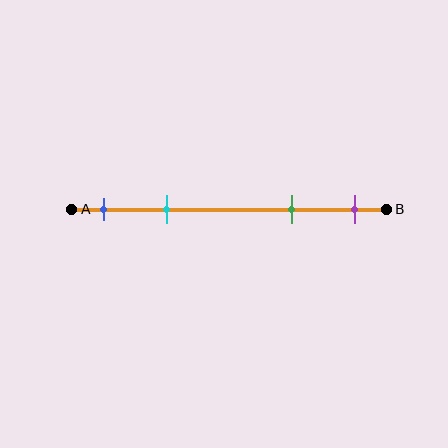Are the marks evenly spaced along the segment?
No, the marks are not evenly spaced.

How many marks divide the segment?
There are 4 marks dividing the segment.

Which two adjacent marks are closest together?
The blue and cyan marks are the closest adjacent pair.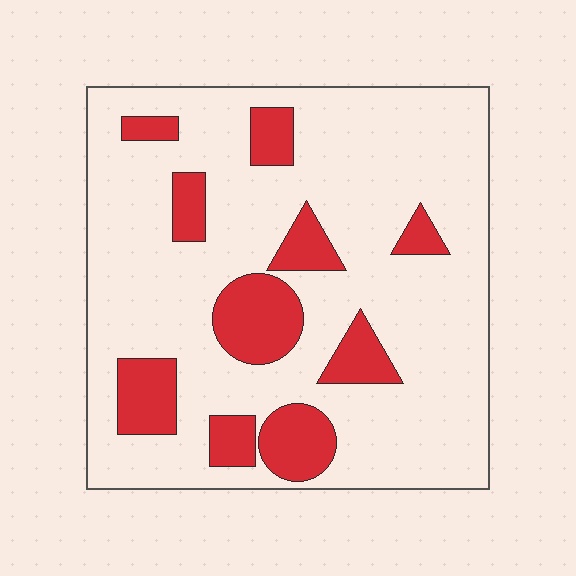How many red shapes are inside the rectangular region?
10.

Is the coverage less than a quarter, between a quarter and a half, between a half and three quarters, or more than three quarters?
Less than a quarter.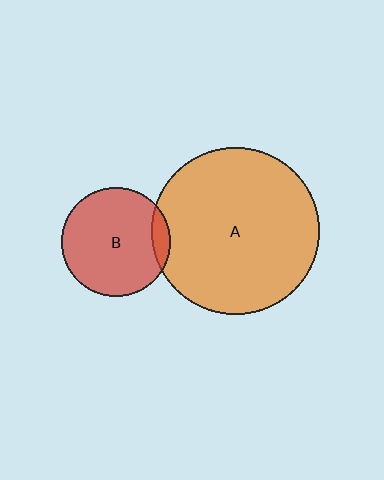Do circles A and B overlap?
Yes.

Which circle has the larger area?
Circle A (orange).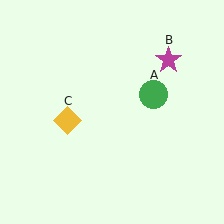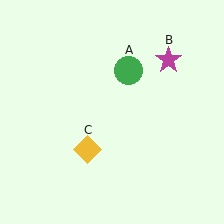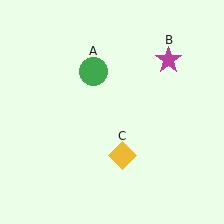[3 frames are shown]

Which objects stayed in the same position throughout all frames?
Magenta star (object B) remained stationary.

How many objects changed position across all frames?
2 objects changed position: green circle (object A), yellow diamond (object C).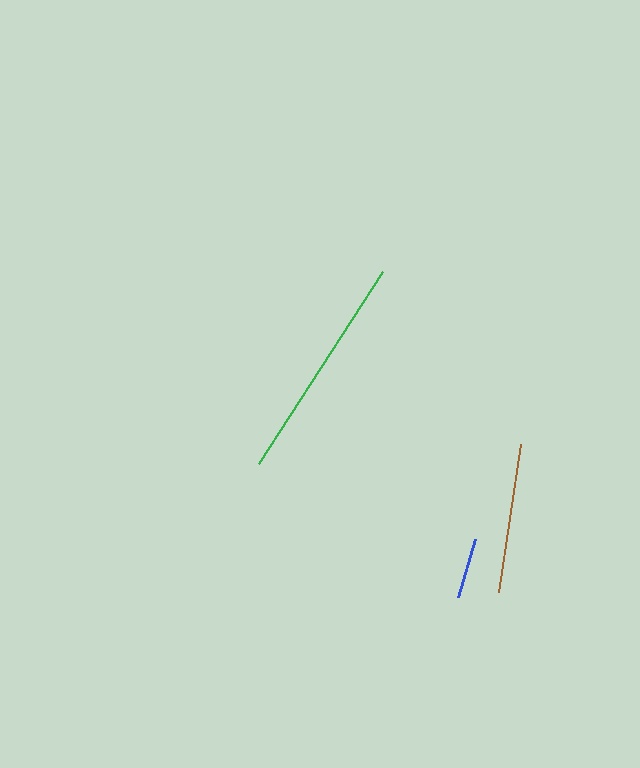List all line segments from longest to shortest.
From longest to shortest: green, brown, blue.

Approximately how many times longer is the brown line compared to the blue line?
The brown line is approximately 2.5 times the length of the blue line.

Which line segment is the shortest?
The blue line is the shortest at approximately 60 pixels.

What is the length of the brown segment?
The brown segment is approximately 149 pixels long.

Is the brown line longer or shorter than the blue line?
The brown line is longer than the blue line.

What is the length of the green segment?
The green segment is approximately 229 pixels long.